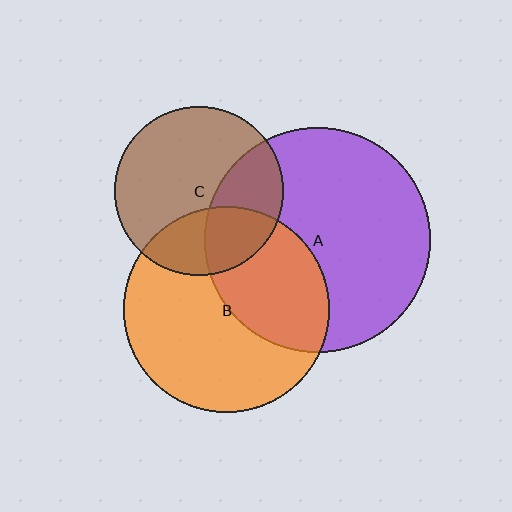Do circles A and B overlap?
Yes.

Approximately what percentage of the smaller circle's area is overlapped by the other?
Approximately 40%.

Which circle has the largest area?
Circle A (purple).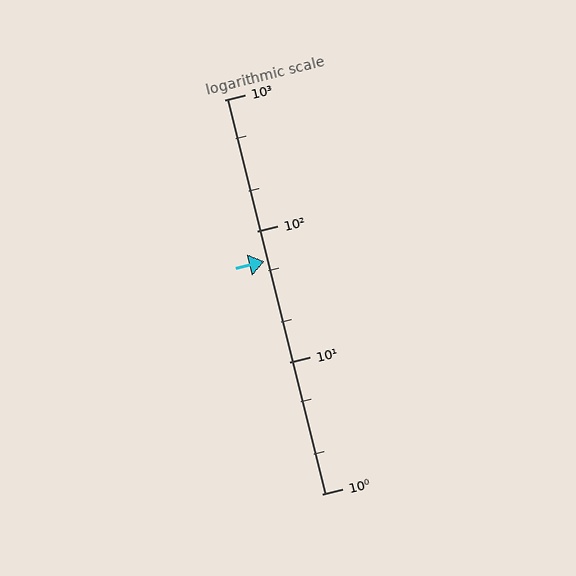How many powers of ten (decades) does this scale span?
The scale spans 3 decades, from 1 to 1000.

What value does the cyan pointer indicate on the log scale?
The pointer indicates approximately 59.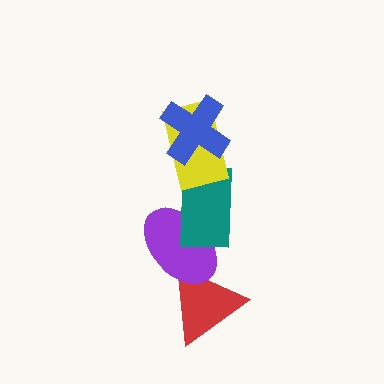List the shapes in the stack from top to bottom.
From top to bottom: the blue cross, the yellow rectangle, the teal rectangle, the purple ellipse, the red triangle.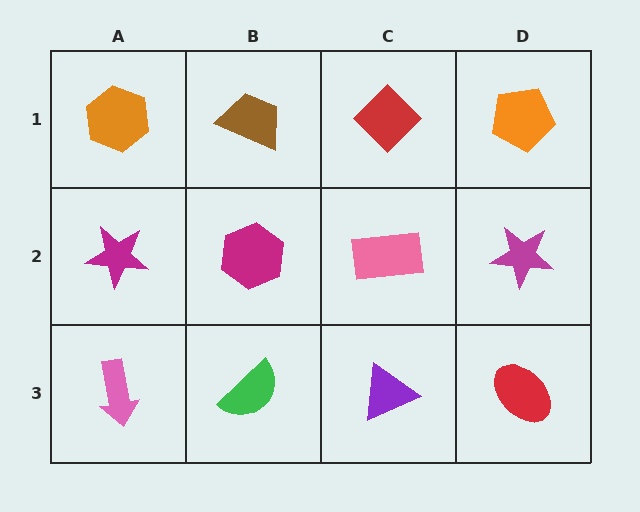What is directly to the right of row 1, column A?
A brown trapezoid.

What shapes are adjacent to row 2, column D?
An orange pentagon (row 1, column D), a red ellipse (row 3, column D), a pink rectangle (row 2, column C).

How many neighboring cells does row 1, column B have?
3.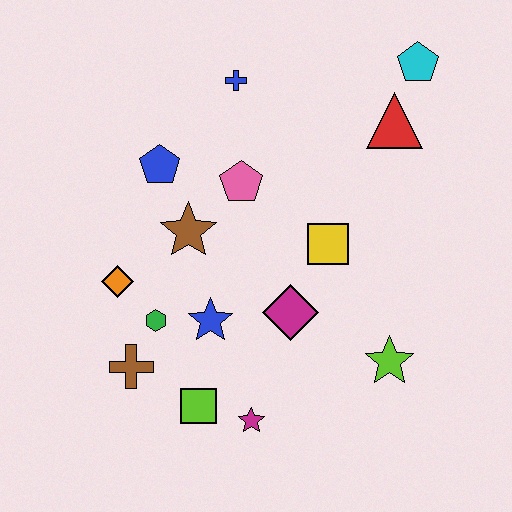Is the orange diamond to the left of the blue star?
Yes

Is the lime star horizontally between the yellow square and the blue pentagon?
No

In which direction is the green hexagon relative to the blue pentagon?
The green hexagon is below the blue pentagon.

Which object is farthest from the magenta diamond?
The cyan pentagon is farthest from the magenta diamond.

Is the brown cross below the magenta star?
No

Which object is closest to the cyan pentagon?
The red triangle is closest to the cyan pentagon.